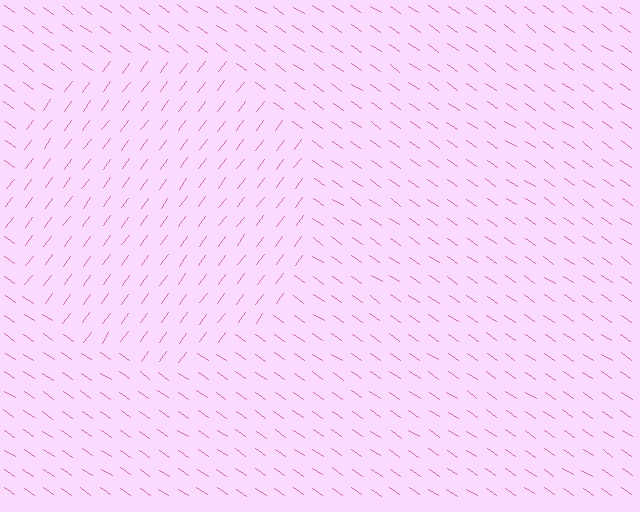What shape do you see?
I see a circle.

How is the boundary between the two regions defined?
The boundary is defined purely by a change in line orientation (approximately 88 degrees difference). All lines are the same color and thickness.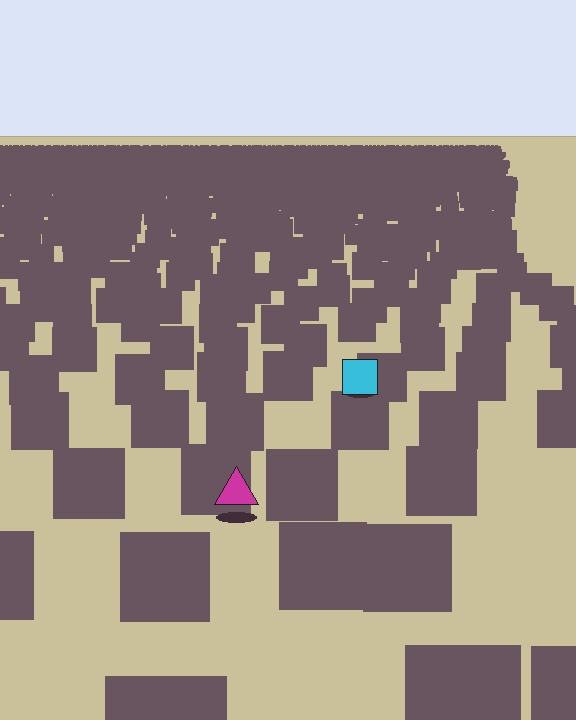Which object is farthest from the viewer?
The cyan square is farthest from the viewer. It appears smaller and the ground texture around it is denser.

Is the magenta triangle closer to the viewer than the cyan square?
Yes. The magenta triangle is closer — you can tell from the texture gradient: the ground texture is coarser near it.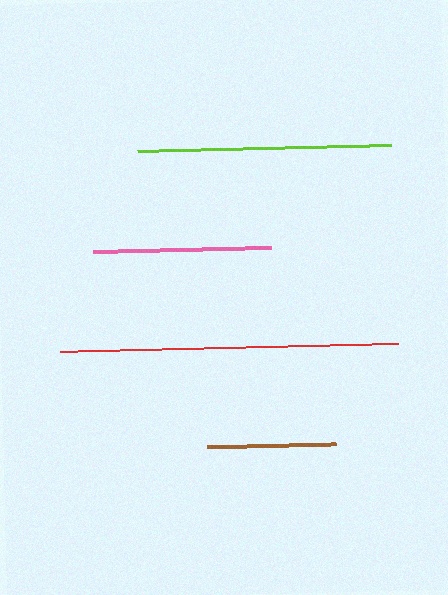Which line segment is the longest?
The red line is the longest at approximately 338 pixels.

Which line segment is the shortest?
The brown line is the shortest at approximately 129 pixels.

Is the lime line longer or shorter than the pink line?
The lime line is longer than the pink line.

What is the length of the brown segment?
The brown segment is approximately 129 pixels long.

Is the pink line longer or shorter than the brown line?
The pink line is longer than the brown line.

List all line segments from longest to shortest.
From longest to shortest: red, lime, pink, brown.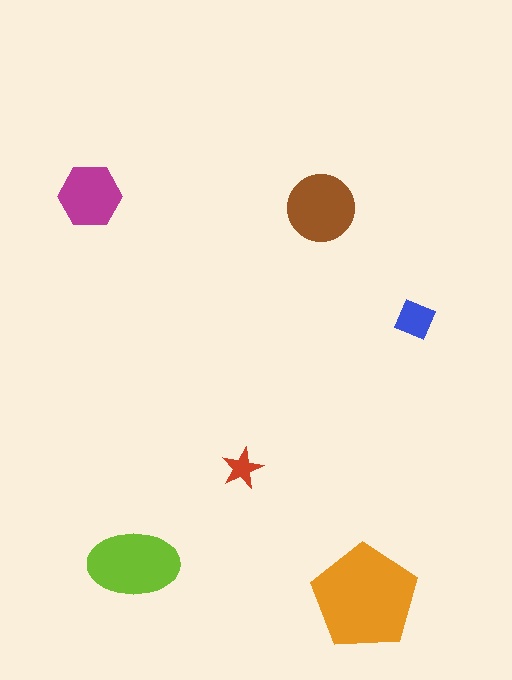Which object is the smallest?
The red star.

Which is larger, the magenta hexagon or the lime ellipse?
The lime ellipse.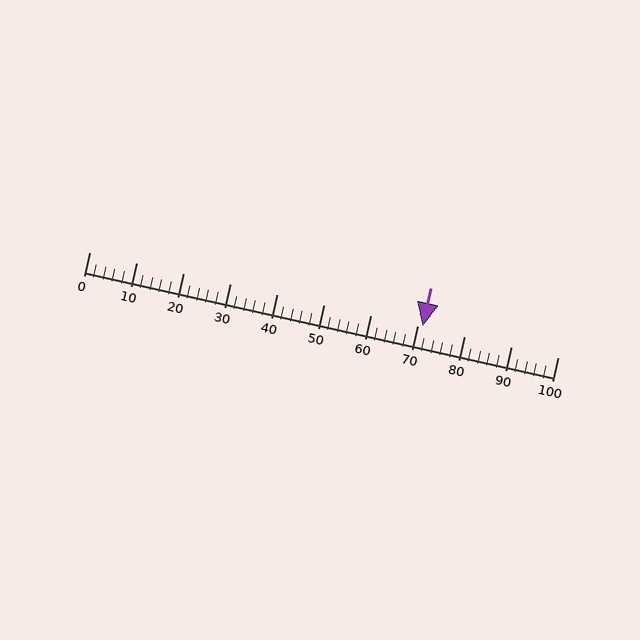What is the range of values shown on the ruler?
The ruler shows values from 0 to 100.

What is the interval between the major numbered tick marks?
The major tick marks are spaced 10 units apart.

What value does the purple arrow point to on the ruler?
The purple arrow points to approximately 71.